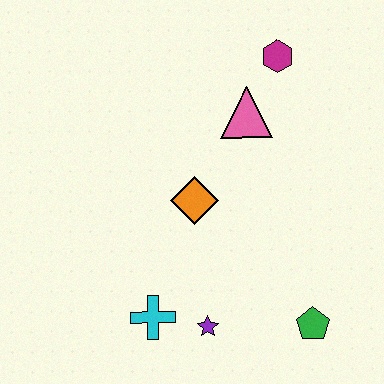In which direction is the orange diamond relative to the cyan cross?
The orange diamond is above the cyan cross.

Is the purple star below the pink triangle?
Yes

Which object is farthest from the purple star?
The magenta hexagon is farthest from the purple star.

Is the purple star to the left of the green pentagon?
Yes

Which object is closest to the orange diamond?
The pink triangle is closest to the orange diamond.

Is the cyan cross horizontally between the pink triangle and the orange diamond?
No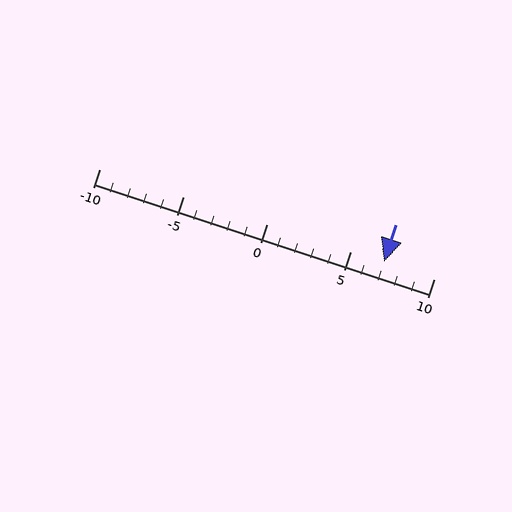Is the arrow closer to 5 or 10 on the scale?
The arrow is closer to 5.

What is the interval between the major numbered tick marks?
The major tick marks are spaced 5 units apart.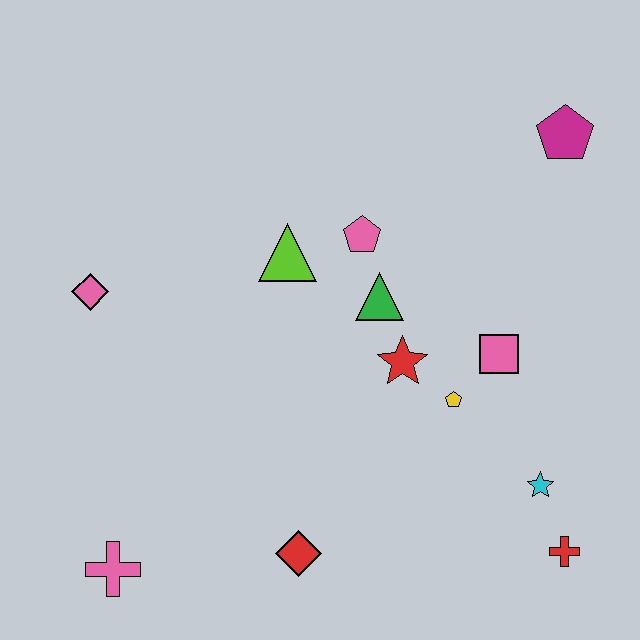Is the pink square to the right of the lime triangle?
Yes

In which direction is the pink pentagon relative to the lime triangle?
The pink pentagon is to the right of the lime triangle.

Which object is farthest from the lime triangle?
The red cross is farthest from the lime triangle.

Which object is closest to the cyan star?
The red cross is closest to the cyan star.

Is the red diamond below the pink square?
Yes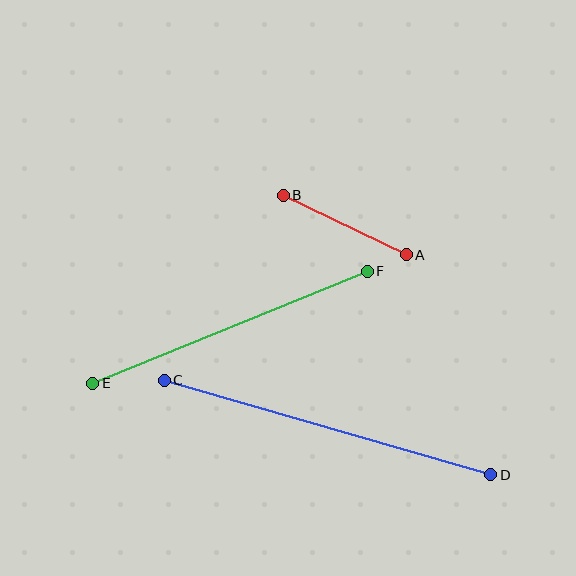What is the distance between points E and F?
The distance is approximately 296 pixels.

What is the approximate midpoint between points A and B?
The midpoint is at approximately (345, 225) pixels.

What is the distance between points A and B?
The distance is approximately 137 pixels.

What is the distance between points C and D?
The distance is approximately 340 pixels.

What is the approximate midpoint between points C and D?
The midpoint is at approximately (327, 428) pixels.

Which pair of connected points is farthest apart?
Points C and D are farthest apart.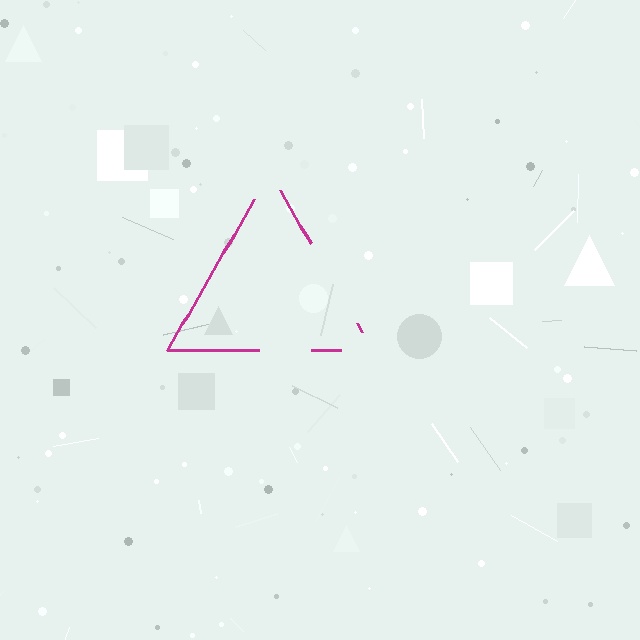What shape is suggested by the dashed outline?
The dashed outline suggests a triangle.